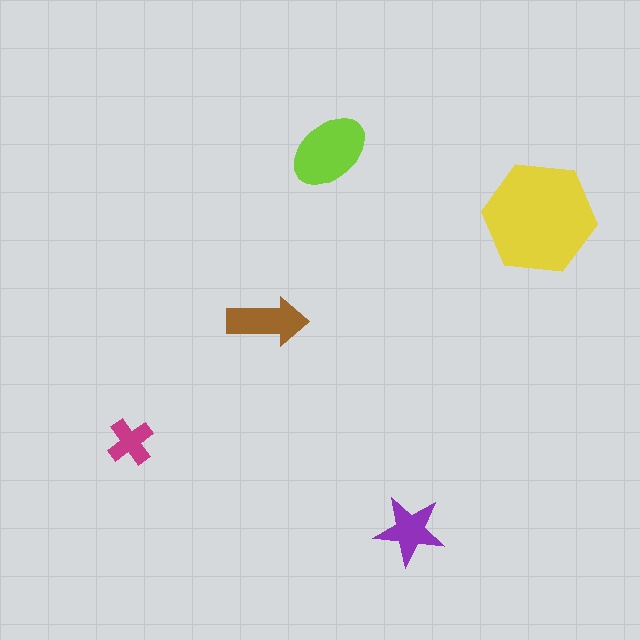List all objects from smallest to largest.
The magenta cross, the purple star, the brown arrow, the lime ellipse, the yellow hexagon.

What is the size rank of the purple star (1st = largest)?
4th.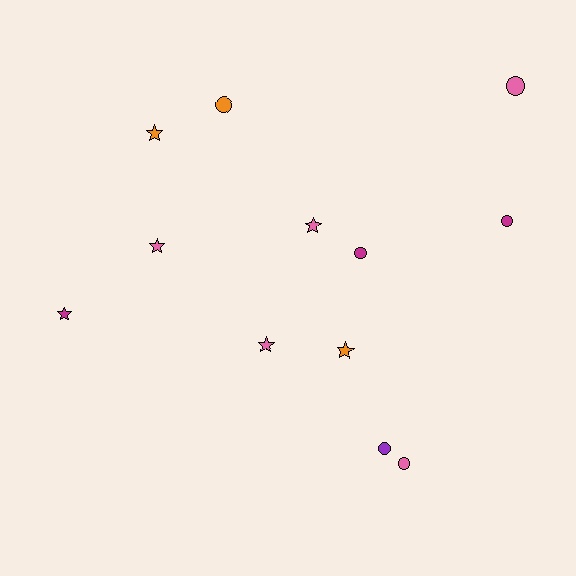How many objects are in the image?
There are 12 objects.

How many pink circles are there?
There are 2 pink circles.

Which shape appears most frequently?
Star, with 6 objects.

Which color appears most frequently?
Pink, with 5 objects.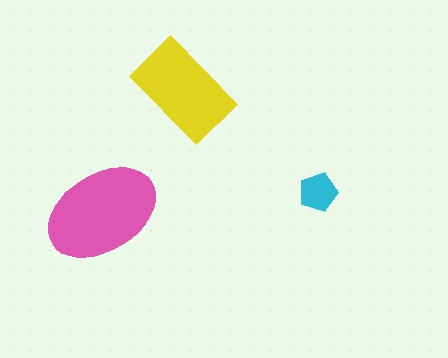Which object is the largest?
The pink ellipse.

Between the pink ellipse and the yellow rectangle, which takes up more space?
The pink ellipse.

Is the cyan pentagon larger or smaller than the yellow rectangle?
Smaller.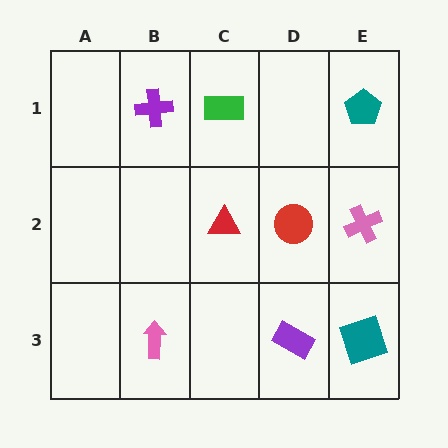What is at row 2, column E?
A pink cross.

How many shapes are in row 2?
3 shapes.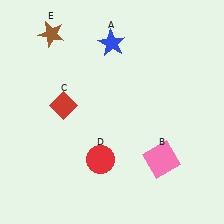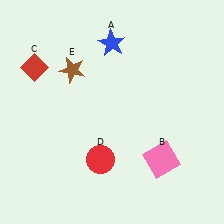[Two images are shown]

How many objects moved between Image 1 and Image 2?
2 objects moved between the two images.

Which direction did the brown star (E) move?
The brown star (E) moved down.